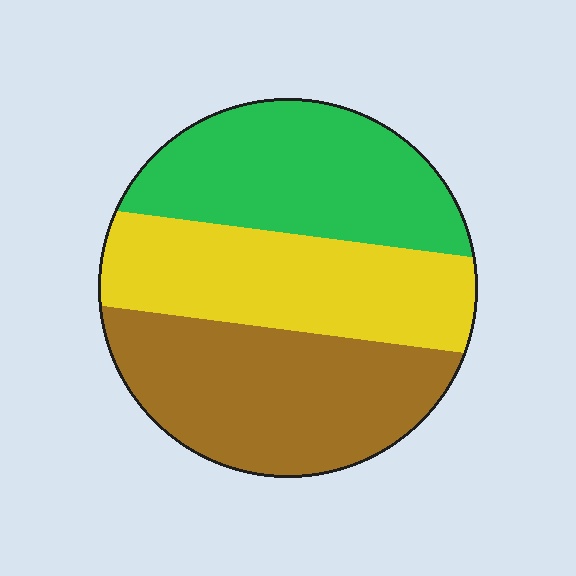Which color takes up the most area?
Brown, at roughly 35%.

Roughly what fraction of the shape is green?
Green takes up about one third (1/3) of the shape.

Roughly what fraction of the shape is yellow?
Yellow takes up about one third (1/3) of the shape.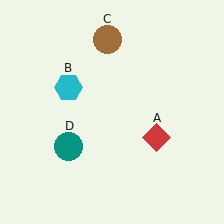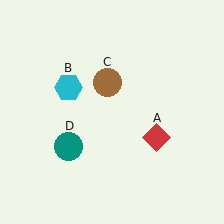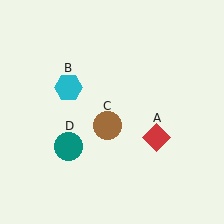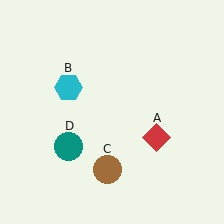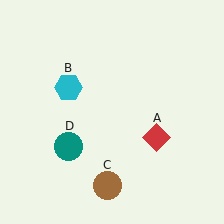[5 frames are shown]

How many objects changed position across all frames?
1 object changed position: brown circle (object C).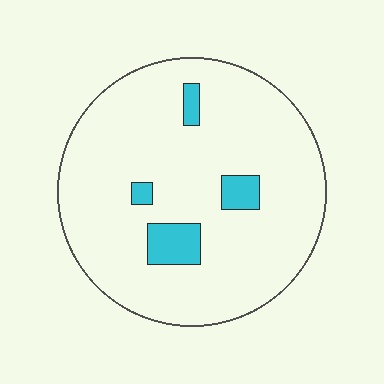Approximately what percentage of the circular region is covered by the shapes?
Approximately 10%.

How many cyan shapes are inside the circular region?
4.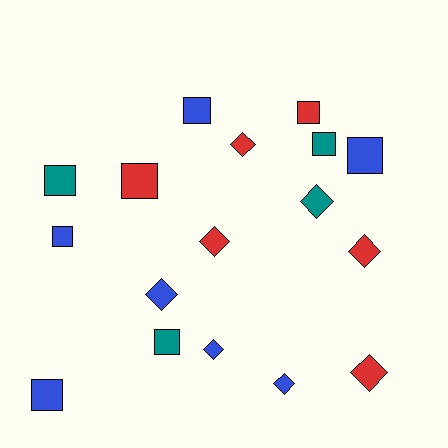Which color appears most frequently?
Blue, with 7 objects.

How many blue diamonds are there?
There are 3 blue diamonds.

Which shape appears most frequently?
Square, with 9 objects.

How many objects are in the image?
There are 17 objects.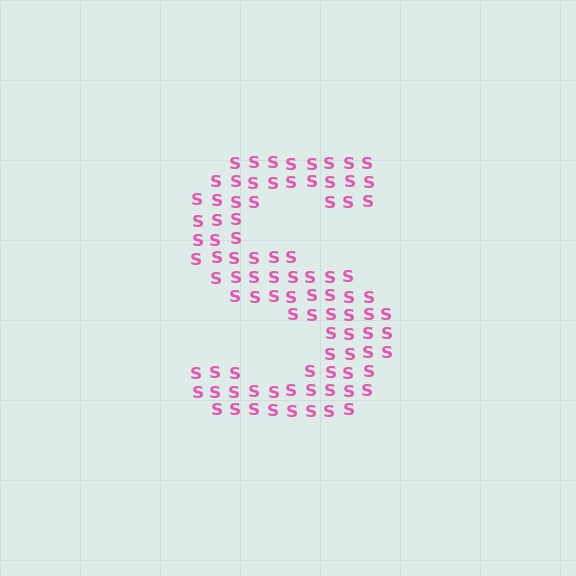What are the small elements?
The small elements are letter S's.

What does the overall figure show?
The overall figure shows the letter S.